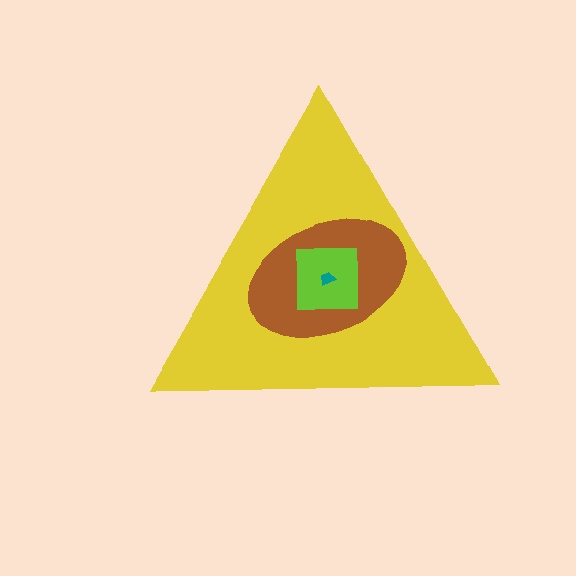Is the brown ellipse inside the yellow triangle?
Yes.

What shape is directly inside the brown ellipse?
The lime square.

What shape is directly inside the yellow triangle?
The brown ellipse.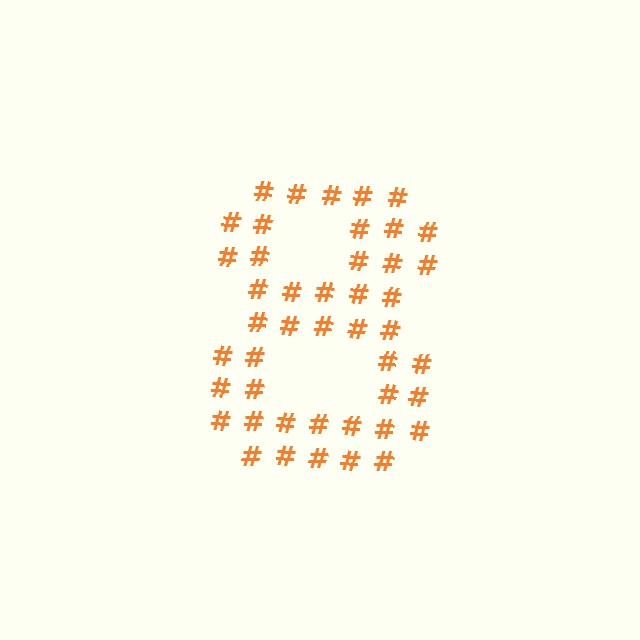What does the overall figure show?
The overall figure shows the digit 8.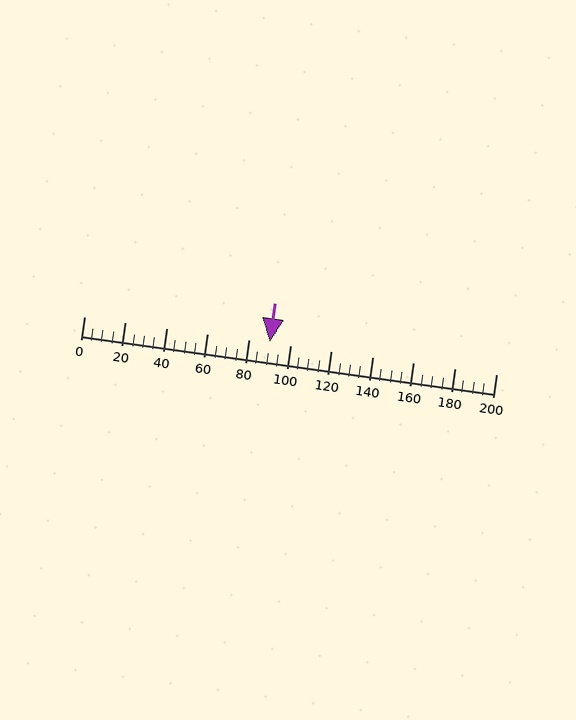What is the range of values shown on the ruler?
The ruler shows values from 0 to 200.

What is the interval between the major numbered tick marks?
The major tick marks are spaced 20 units apart.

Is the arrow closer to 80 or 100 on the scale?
The arrow is closer to 100.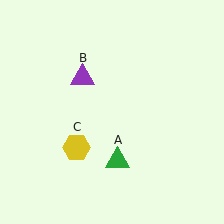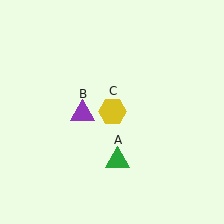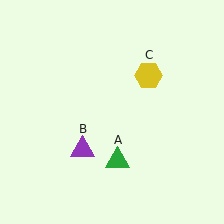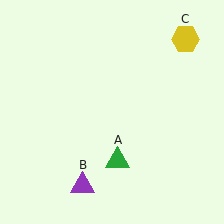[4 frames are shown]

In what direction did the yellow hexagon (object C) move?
The yellow hexagon (object C) moved up and to the right.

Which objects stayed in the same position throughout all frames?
Green triangle (object A) remained stationary.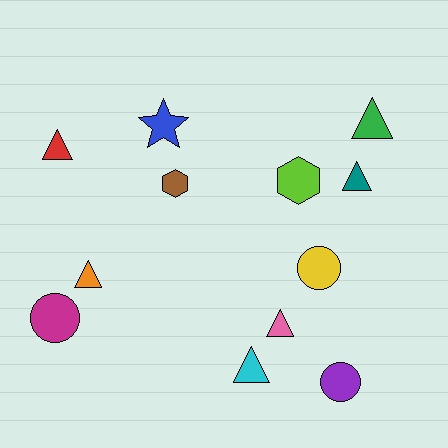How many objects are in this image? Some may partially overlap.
There are 12 objects.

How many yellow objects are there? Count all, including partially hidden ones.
There is 1 yellow object.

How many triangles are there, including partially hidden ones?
There are 6 triangles.